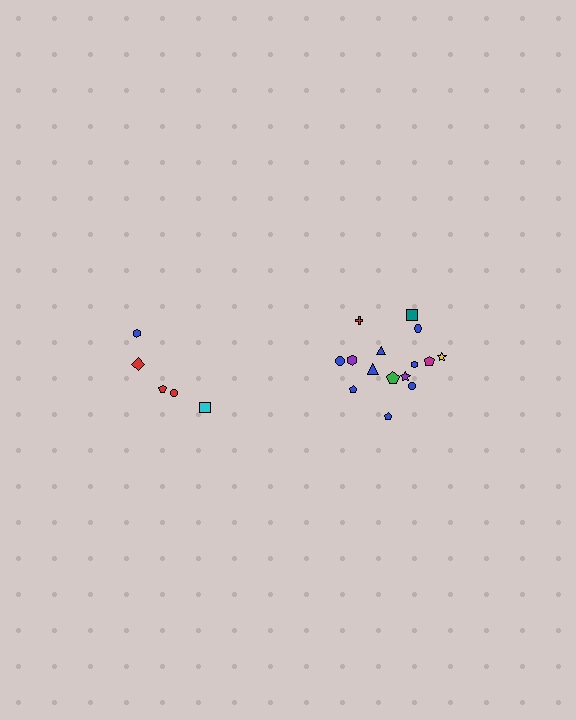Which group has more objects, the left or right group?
The right group.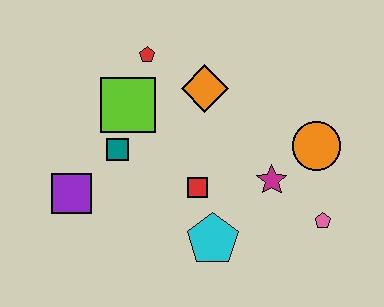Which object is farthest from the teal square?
The pink pentagon is farthest from the teal square.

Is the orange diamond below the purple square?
No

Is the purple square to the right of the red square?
No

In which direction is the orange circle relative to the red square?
The orange circle is to the right of the red square.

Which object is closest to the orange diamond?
The red pentagon is closest to the orange diamond.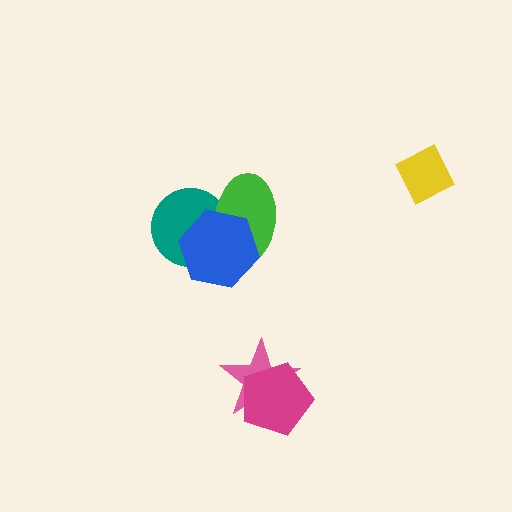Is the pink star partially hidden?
Yes, it is partially covered by another shape.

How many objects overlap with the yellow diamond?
0 objects overlap with the yellow diamond.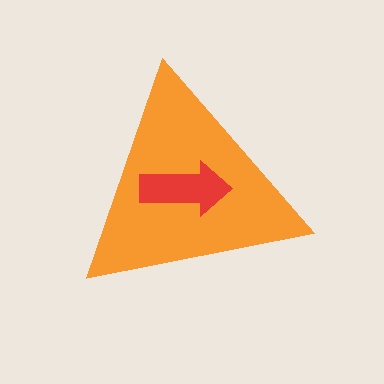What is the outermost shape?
The orange triangle.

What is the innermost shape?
The red arrow.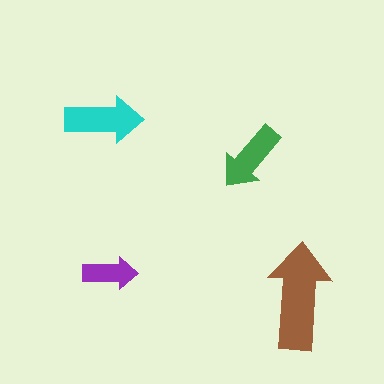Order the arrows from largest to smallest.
the brown one, the cyan one, the green one, the purple one.